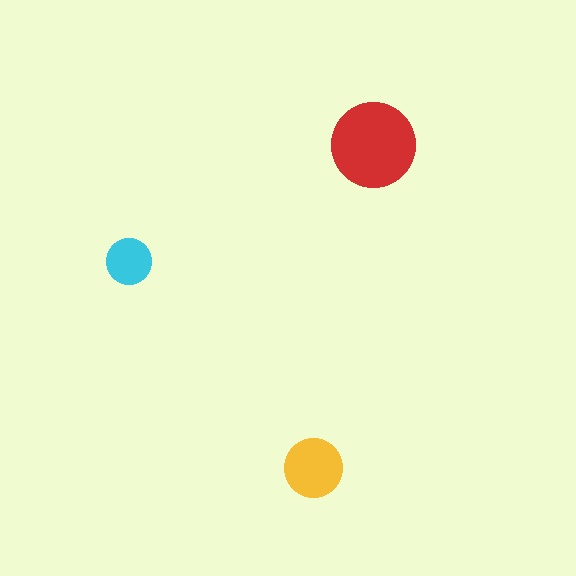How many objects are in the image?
There are 3 objects in the image.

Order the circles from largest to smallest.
the red one, the yellow one, the cyan one.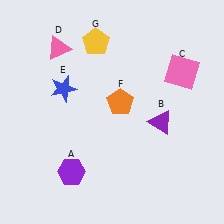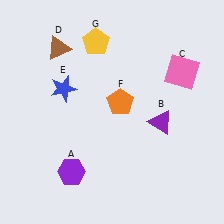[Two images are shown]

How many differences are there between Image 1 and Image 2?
There is 1 difference between the two images.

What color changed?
The triangle (D) changed from pink in Image 1 to brown in Image 2.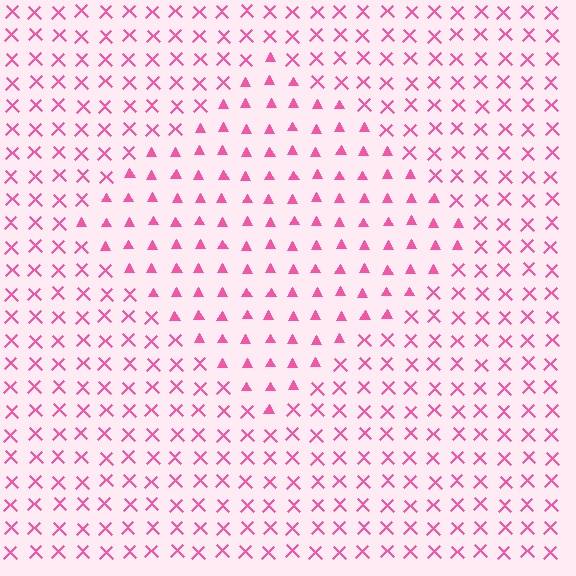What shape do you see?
I see a diamond.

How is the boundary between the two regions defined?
The boundary is defined by a change in element shape: triangles inside vs. X marks outside. All elements share the same color and spacing.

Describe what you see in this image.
The image is filled with small pink elements arranged in a uniform grid. A diamond-shaped region contains triangles, while the surrounding area contains X marks. The boundary is defined purely by the change in element shape.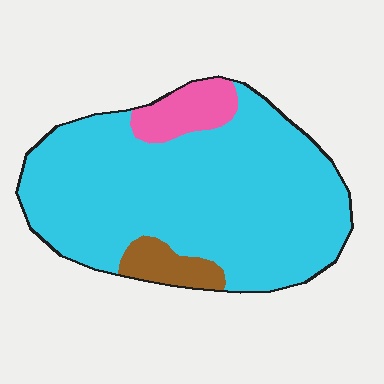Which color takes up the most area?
Cyan, at roughly 85%.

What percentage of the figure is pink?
Pink takes up about one tenth (1/10) of the figure.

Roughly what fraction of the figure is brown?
Brown covers 7% of the figure.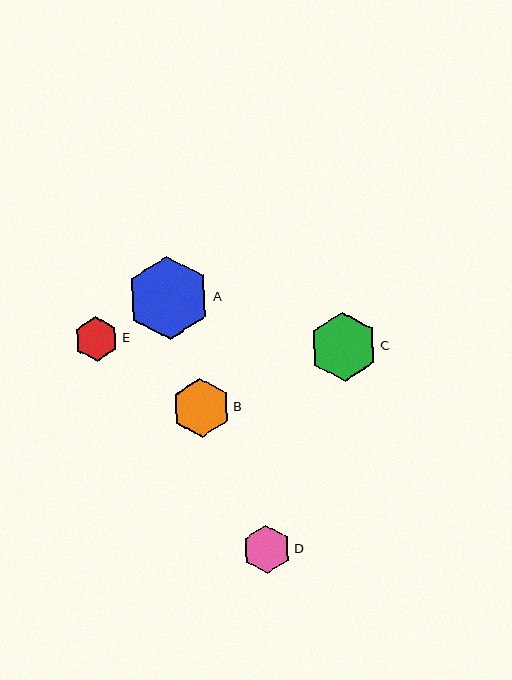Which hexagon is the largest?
Hexagon A is the largest with a size of approximately 84 pixels.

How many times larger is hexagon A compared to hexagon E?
Hexagon A is approximately 1.9 times the size of hexagon E.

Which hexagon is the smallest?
Hexagon E is the smallest with a size of approximately 44 pixels.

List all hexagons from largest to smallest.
From largest to smallest: A, C, B, D, E.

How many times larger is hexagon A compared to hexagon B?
Hexagon A is approximately 1.4 times the size of hexagon B.